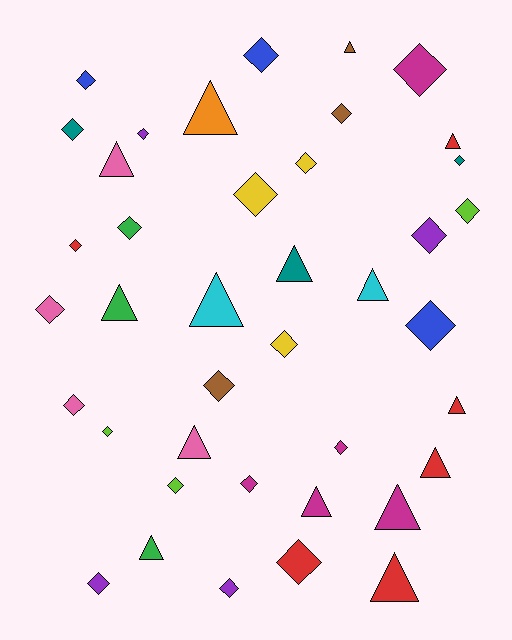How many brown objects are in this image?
There are 3 brown objects.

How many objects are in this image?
There are 40 objects.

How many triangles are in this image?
There are 15 triangles.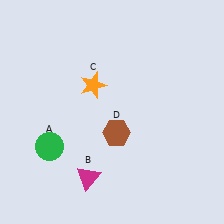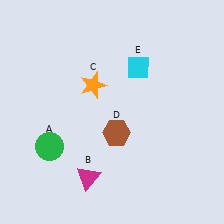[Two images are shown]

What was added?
A cyan diamond (E) was added in Image 2.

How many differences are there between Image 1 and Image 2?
There is 1 difference between the two images.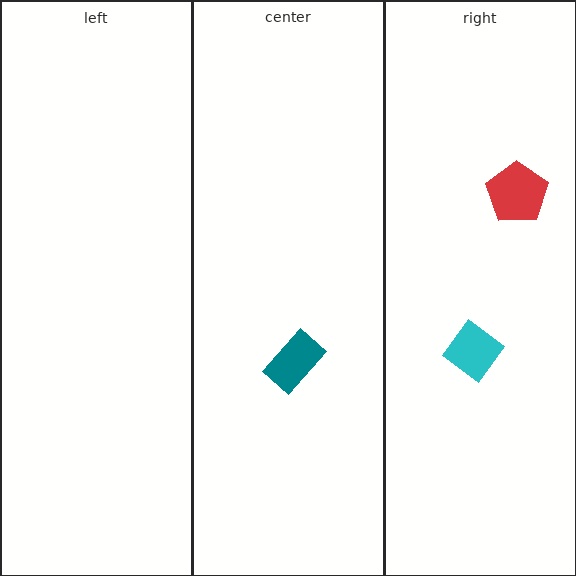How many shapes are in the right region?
2.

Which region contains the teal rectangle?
The center region.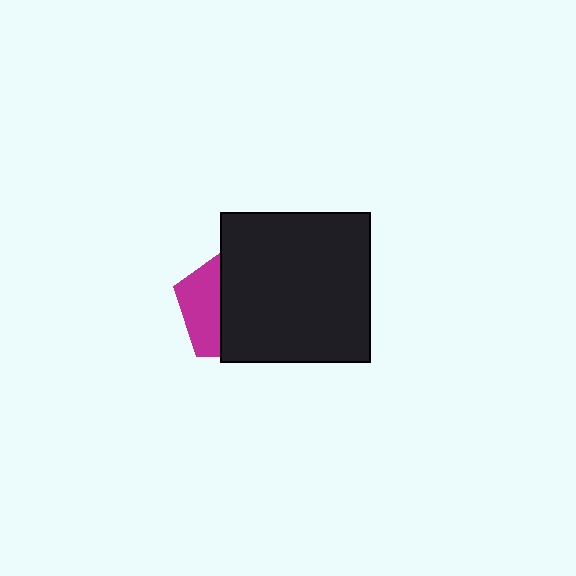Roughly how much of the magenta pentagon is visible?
A small part of it is visible (roughly 34%).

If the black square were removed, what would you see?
You would see the complete magenta pentagon.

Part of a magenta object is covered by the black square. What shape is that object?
It is a pentagon.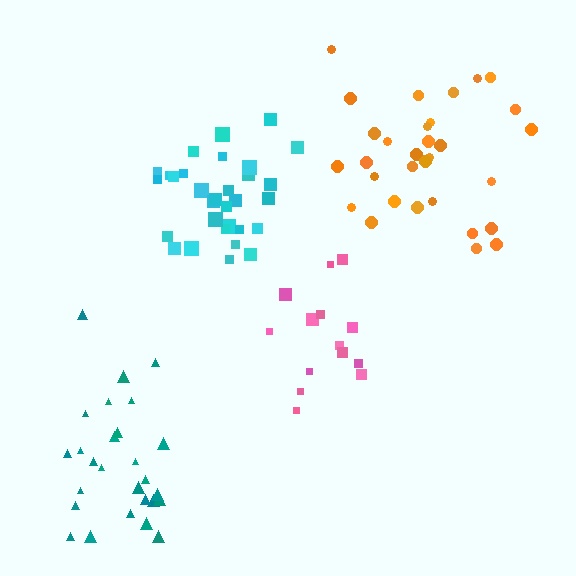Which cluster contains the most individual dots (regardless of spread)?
Orange (31).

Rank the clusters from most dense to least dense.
cyan, orange, teal, pink.